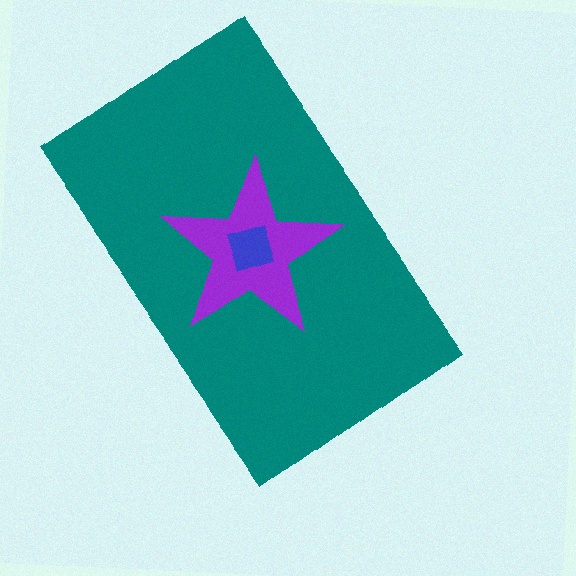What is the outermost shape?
The teal rectangle.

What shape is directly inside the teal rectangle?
The purple star.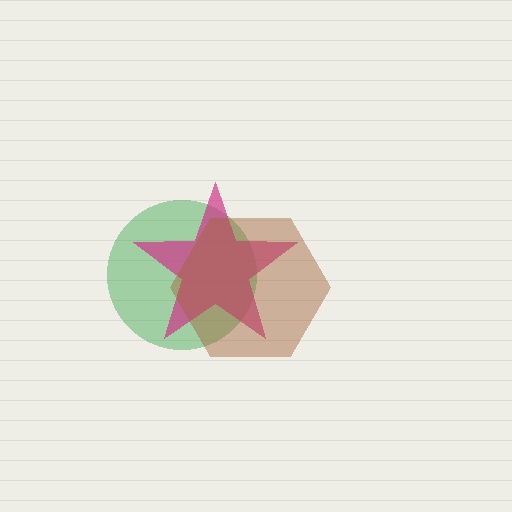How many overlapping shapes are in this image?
There are 3 overlapping shapes in the image.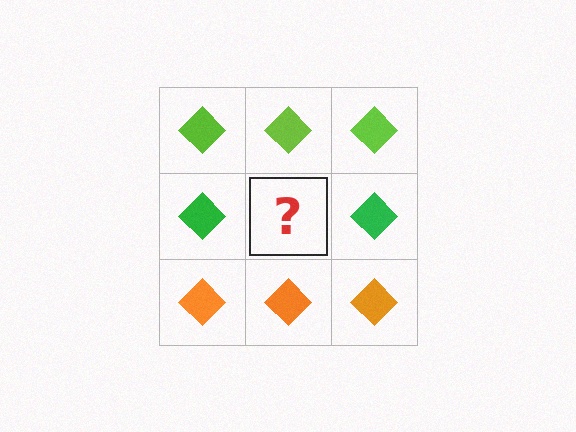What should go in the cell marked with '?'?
The missing cell should contain a green diamond.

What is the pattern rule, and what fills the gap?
The rule is that each row has a consistent color. The gap should be filled with a green diamond.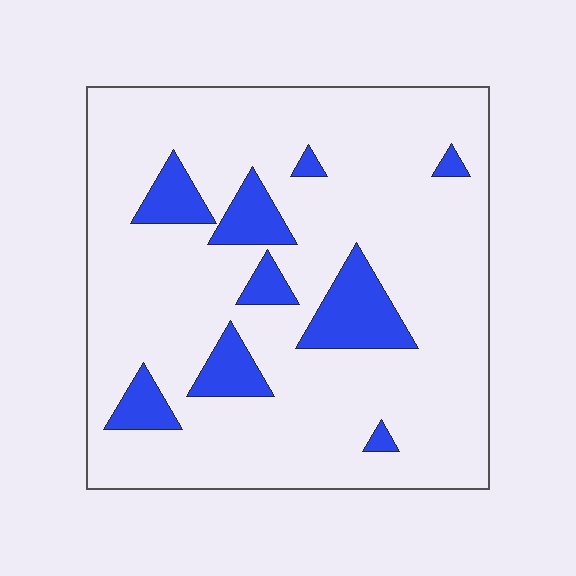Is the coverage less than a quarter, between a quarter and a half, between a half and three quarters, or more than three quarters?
Less than a quarter.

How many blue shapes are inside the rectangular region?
9.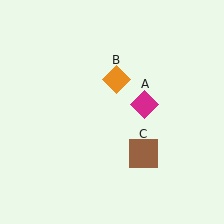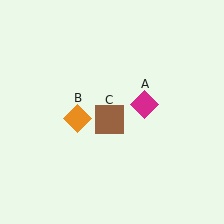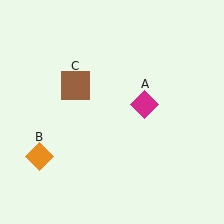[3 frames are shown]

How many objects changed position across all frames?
2 objects changed position: orange diamond (object B), brown square (object C).